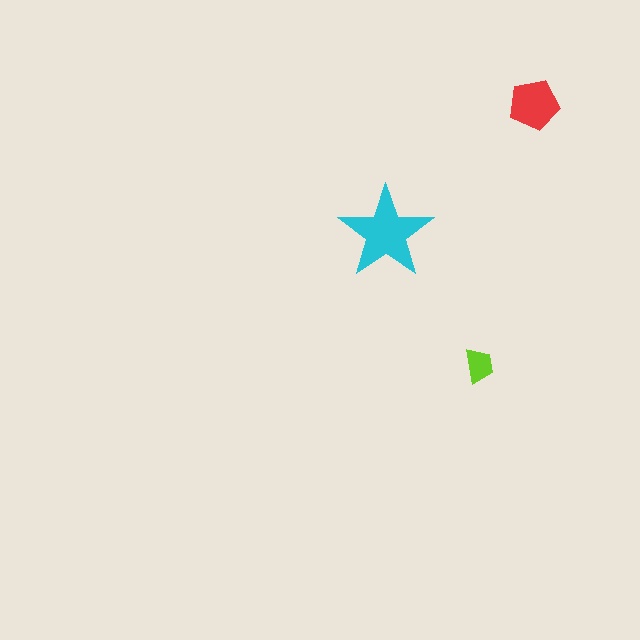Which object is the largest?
The cyan star.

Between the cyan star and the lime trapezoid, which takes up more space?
The cyan star.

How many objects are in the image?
There are 3 objects in the image.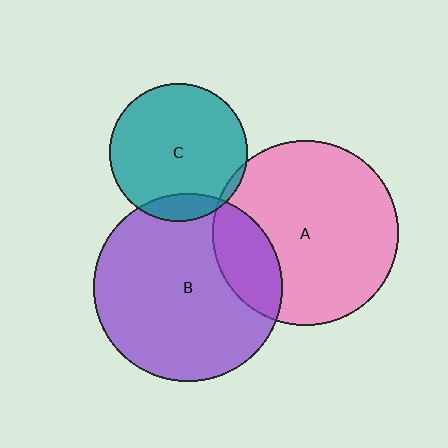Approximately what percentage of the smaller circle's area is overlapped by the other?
Approximately 5%.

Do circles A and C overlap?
Yes.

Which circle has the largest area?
Circle B (purple).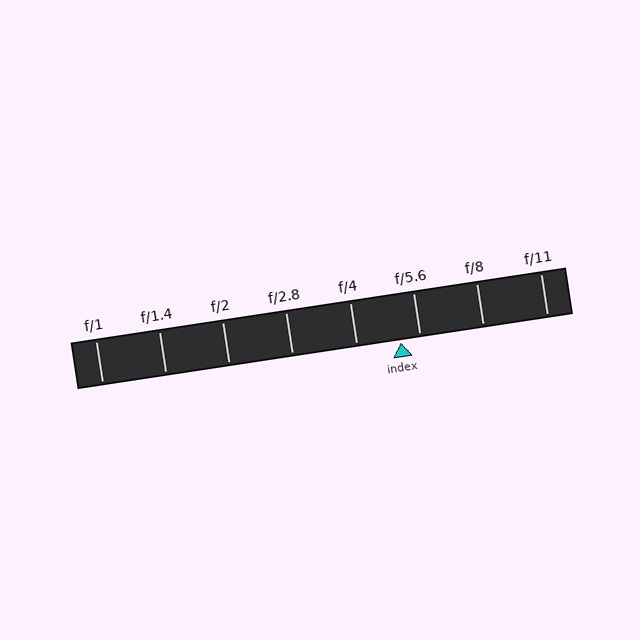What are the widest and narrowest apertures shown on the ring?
The widest aperture shown is f/1 and the narrowest is f/11.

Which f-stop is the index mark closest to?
The index mark is closest to f/5.6.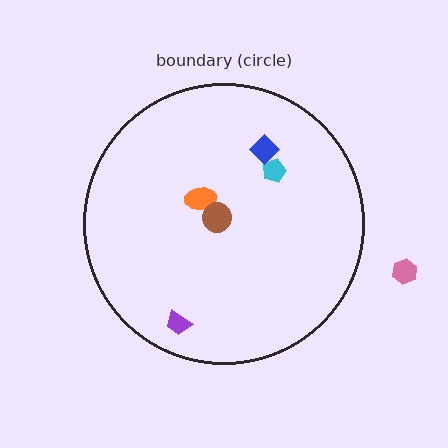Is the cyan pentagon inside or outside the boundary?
Inside.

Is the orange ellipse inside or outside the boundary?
Inside.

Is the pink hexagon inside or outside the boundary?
Outside.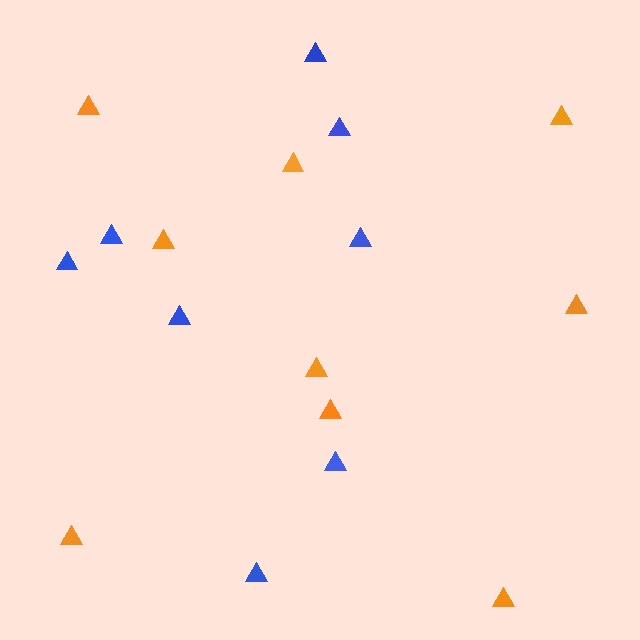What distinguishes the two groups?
There are 2 groups: one group of orange triangles (9) and one group of blue triangles (8).